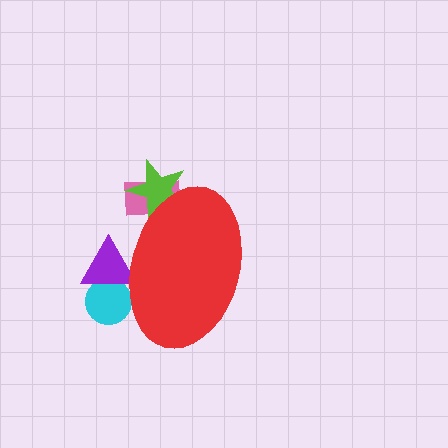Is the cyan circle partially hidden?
Yes, the cyan circle is partially hidden behind the red ellipse.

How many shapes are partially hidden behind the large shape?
4 shapes are partially hidden.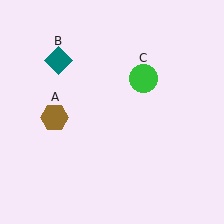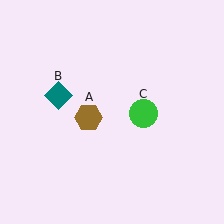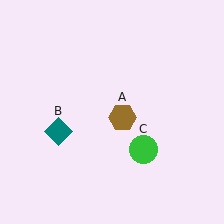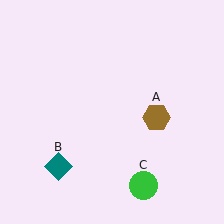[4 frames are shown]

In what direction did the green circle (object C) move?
The green circle (object C) moved down.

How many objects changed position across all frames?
3 objects changed position: brown hexagon (object A), teal diamond (object B), green circle (object C).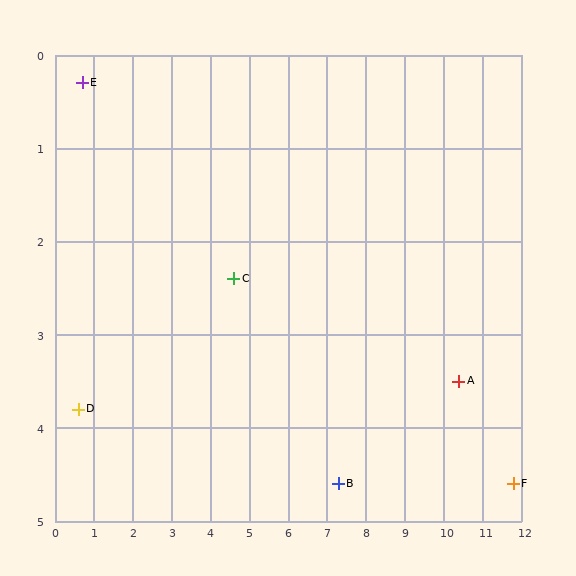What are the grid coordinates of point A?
Point A is at approximately (10.4, 3.5).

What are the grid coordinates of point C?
Point C is at approximately (4.6, 2.4).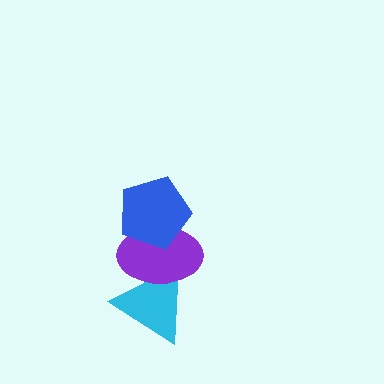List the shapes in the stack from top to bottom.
From top to bottom: the blue pentagon, the purple ellipse, the cyan triangle.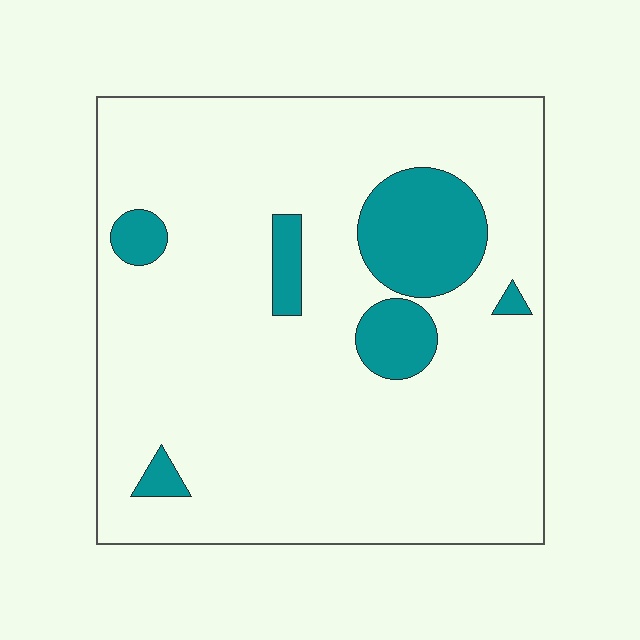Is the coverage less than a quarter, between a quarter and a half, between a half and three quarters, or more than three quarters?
Less than a quarter.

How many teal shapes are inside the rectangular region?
6.